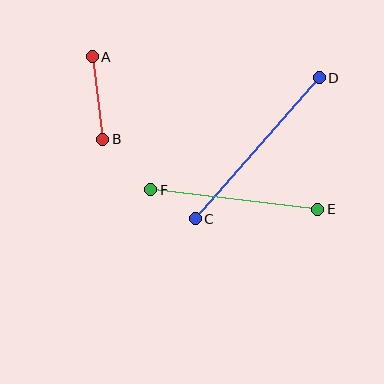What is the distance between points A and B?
The distance is approximately 83 pixels.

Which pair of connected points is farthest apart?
Points C and D are farthest apart.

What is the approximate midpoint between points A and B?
The midpoint is at approximately (98, 98) pixels.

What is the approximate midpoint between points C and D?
The midpoint is at approximately (257, 148) pixels.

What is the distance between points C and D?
The distance is approximately 188 pixels.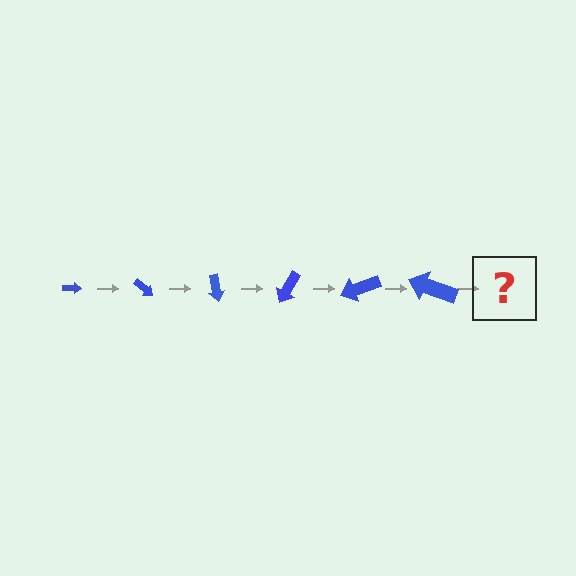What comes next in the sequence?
The next element should be an arrow, larger than the previous one and rotated 240 degrees from the start.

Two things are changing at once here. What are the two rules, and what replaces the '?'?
The two rules are that the arrow grows larger each step and it rotates 40 degrees each step. The '?' should be an arrow, larger than the previous one and rotated 240 degrees from the start.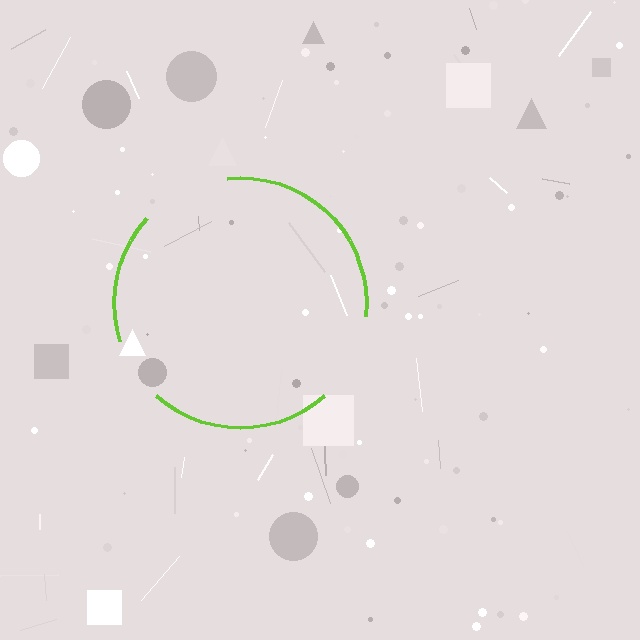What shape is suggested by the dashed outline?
The dashed outline suggests a circle.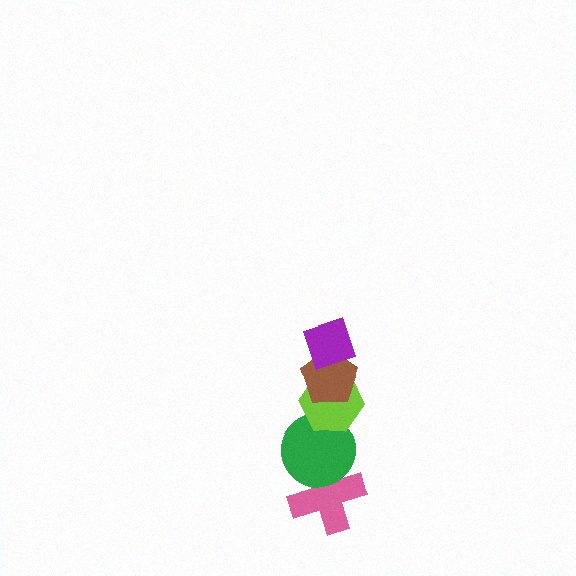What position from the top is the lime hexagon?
The lime hexagon is 3rd from the top.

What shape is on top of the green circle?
The lime hexagon is on top of the green circle.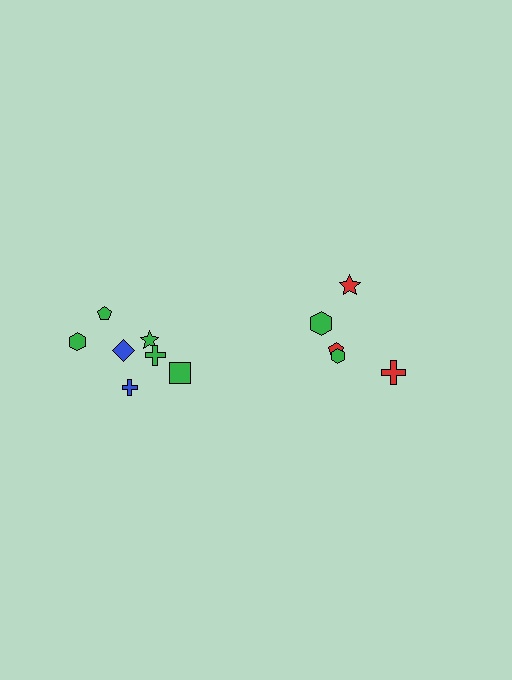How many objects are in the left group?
There are 7 objects.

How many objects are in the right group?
There are 5 objects.